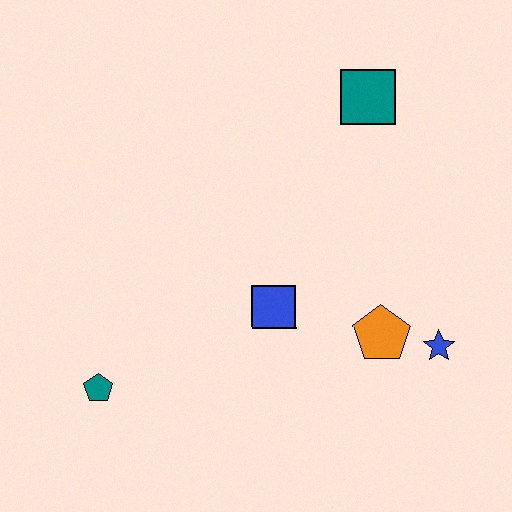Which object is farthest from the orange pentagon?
The teal pentagon is farthest from the orange pentagon.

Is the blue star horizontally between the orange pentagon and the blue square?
No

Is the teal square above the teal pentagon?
Yes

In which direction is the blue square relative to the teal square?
The blue square is below the teal square.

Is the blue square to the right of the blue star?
No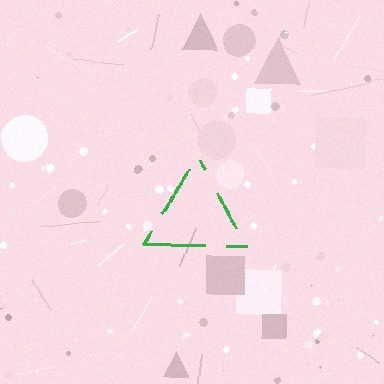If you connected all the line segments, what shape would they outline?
They would outline a triangle.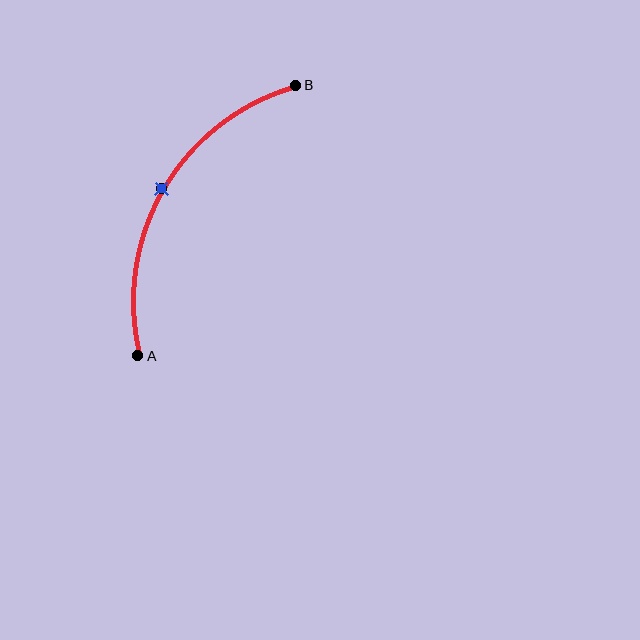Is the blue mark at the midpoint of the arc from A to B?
Yes. The blue mark lies on the arc at equal arc-length from both A and B — it is the arc midpoint.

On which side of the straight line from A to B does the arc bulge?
The arc bulges to the left of the straight line connecting A and B.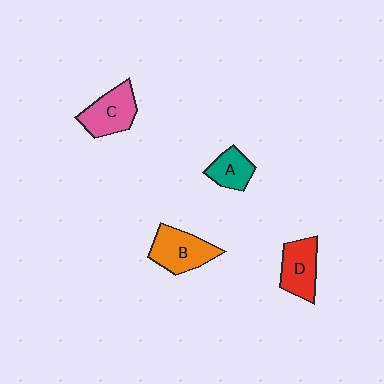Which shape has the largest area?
Shape B (orange).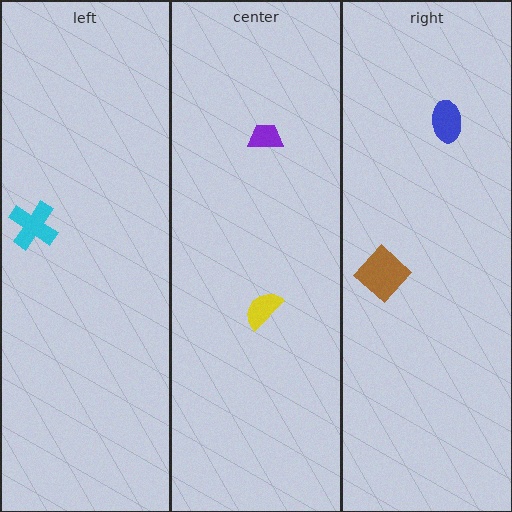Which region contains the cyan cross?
The left region.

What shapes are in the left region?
The cyan cross.